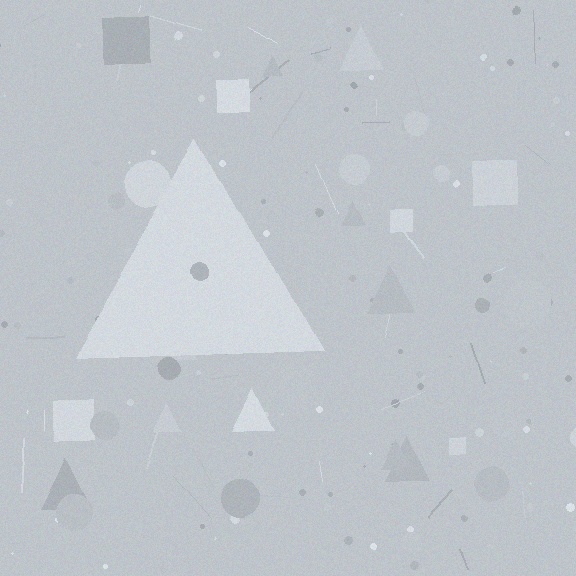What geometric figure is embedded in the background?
A triangle is embedded in the background.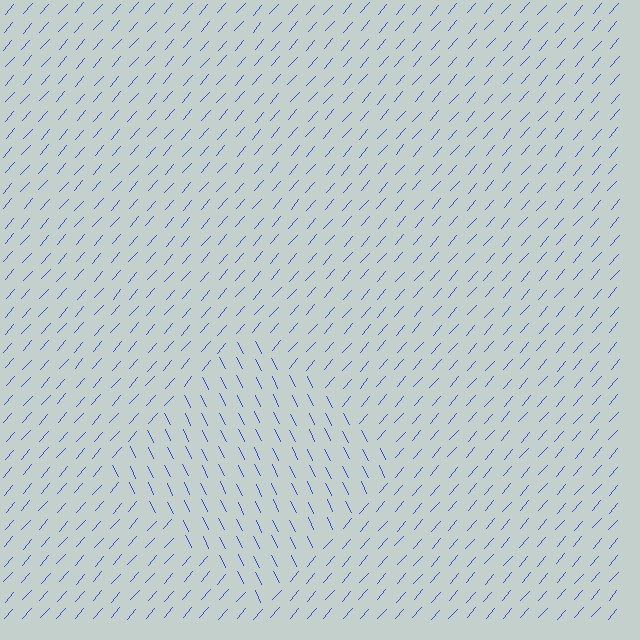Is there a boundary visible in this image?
Yes, there is a texture boundary formed by a change in line orientation.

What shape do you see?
I see a diamond.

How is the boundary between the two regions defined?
The boundary is defined purely by a change in line orientation (approximately 67 degrees difference). All lines are the same color and thickness.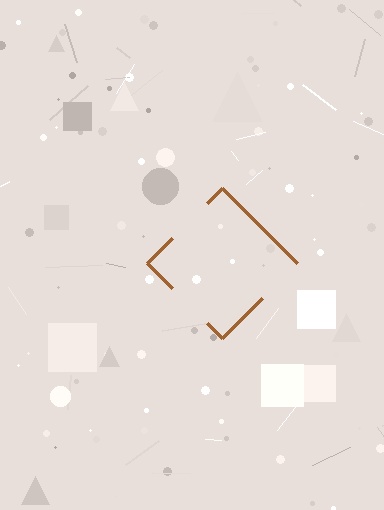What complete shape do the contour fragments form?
The contour fragments form a diamond.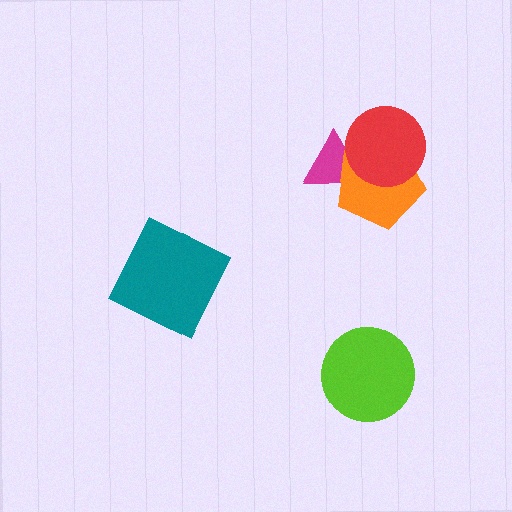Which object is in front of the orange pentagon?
The red circle is in front of the orange pentagon.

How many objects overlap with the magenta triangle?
2 objects overlap with the magenta triangle.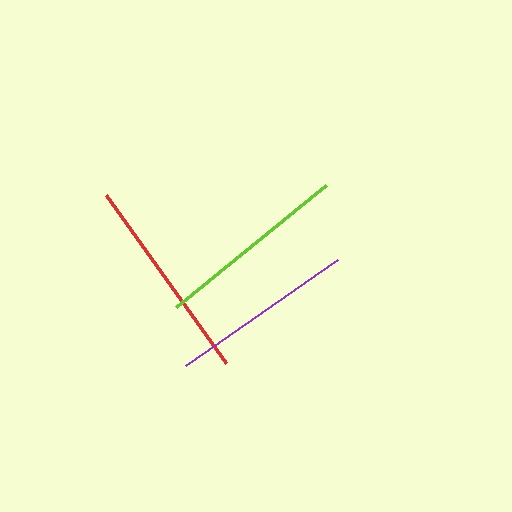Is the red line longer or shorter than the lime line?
The red line is longer than the lime line.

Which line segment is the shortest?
The purple line is the shortest at approximately 185 pixels.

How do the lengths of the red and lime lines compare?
The red and lime lines are approximately the same length.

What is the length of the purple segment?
The purple segment is approximately 185 pixels long.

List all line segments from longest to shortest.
From longest to shortest: red, lime, purple.